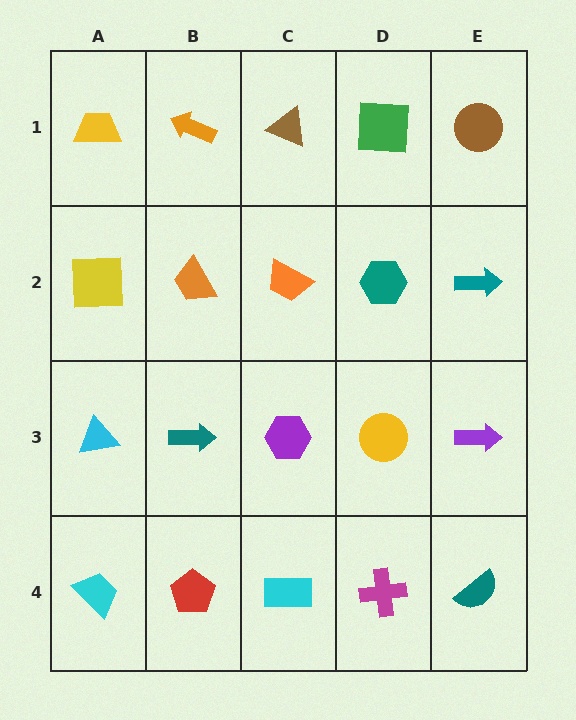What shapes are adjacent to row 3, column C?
An orange trapezoid (row 2, column C), a cyan rectangle (row 4, column C), a teal arrow (row 3, column B), a yellow circle (row 3, column D).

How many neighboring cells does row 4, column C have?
3.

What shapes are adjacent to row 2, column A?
A yellow trapezoid (row 1, column A), a cyan triangle (row 3, column A), an orange trapezoid (row 2, column B).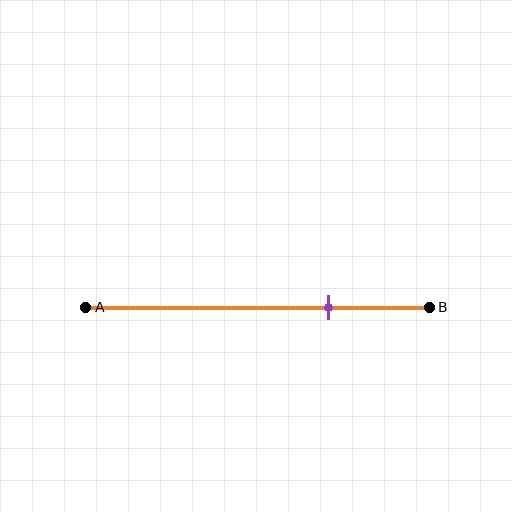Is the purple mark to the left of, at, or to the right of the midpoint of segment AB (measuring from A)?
The purple mark is to the right of the midpoint of segment AB.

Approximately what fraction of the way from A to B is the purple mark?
The purple mark is approximately 70% of the way from A to B.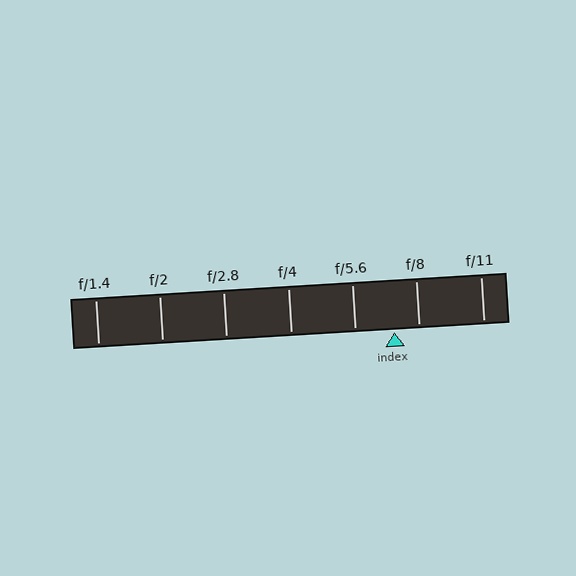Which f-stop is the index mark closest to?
The index mark is closest to f/8.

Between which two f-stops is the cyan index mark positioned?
The index mark is between f/5.6 and f/8.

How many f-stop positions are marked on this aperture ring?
There are 7 f-stop positions marked.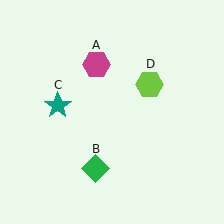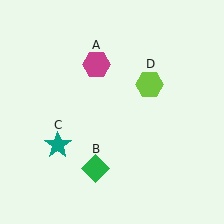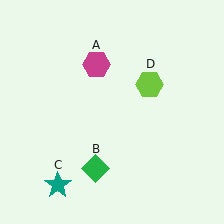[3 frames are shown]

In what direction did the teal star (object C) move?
The teal star (object C) moved down.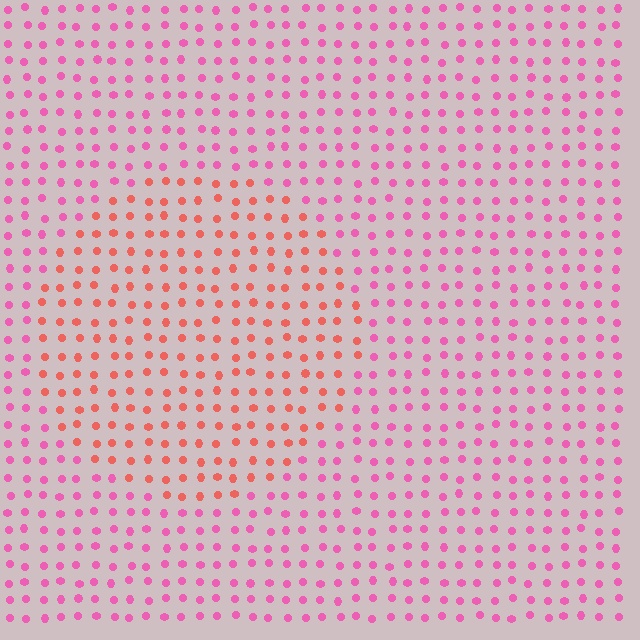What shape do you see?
I see a circle.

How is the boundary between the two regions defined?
The boundary is defined purely by a slight shift in hue (about 39 degrees). Spacing, size, and orientation are identical on both sides.